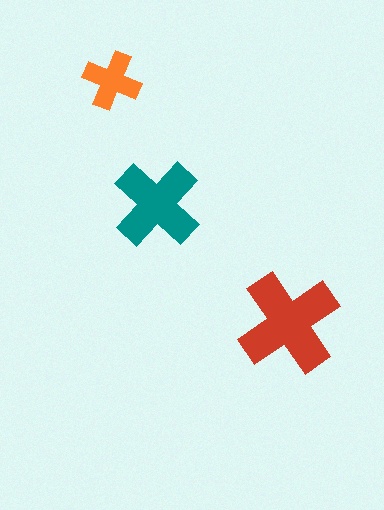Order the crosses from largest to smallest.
the red one, the teal one, the orange one.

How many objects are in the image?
There are 3 objects in the image.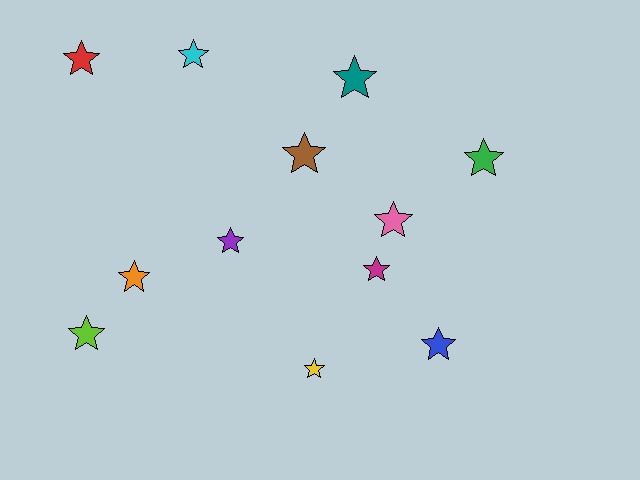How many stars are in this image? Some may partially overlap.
There are 12 stars.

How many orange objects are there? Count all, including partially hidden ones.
There is 1 orange object.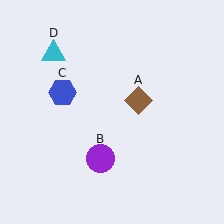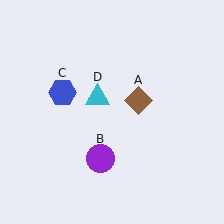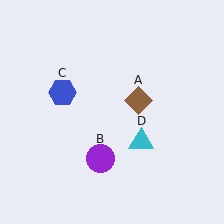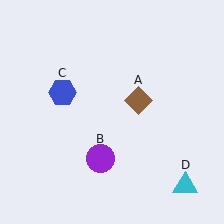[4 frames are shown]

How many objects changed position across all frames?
1 object changed position: cyan triangle (object D).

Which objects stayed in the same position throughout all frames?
Brown diamond (object A) and purple circle (object B) and blue hexagon (object C) remained stationary.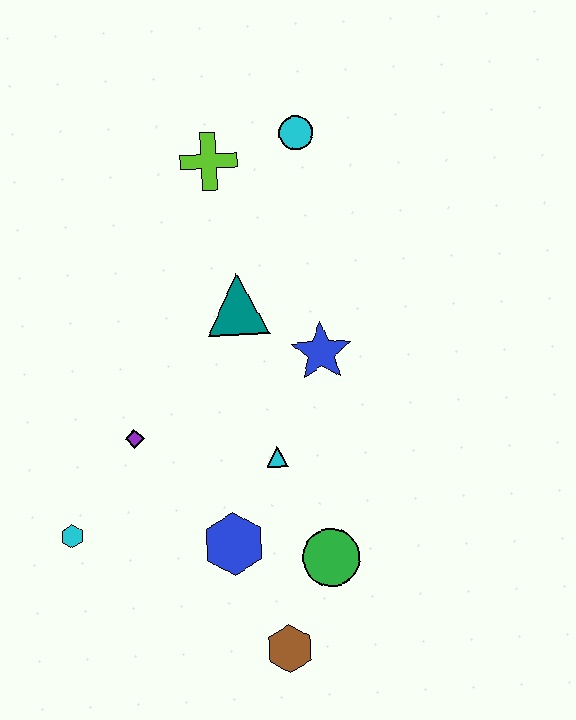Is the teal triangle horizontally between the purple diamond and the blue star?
Yes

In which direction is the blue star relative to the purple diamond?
The blue star is to the right of the purple diamond.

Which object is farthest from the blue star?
The cyan hexagon is farthest from the blue star.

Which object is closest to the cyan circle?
The lime cross is closest to the cyan circle.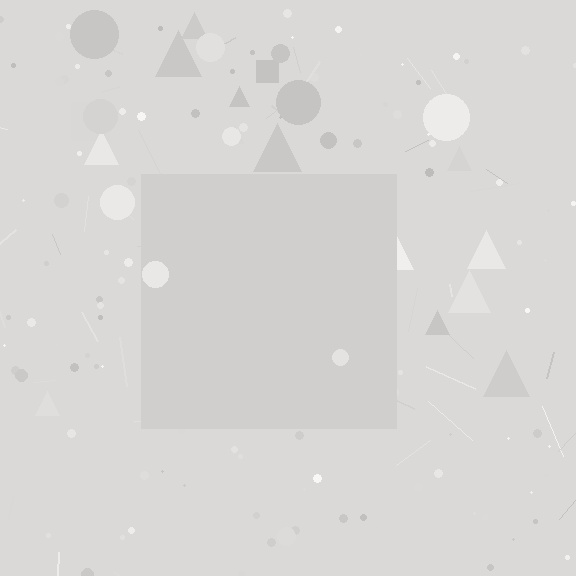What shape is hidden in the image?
A square is hidden in the image.